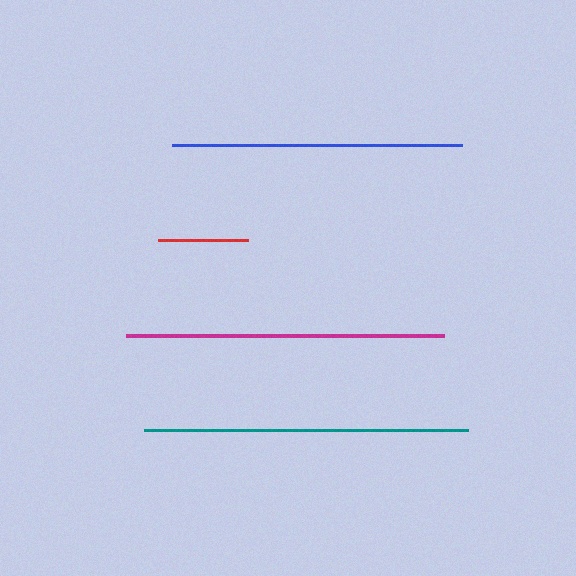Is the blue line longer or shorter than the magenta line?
The magenta line is longer than the blue line.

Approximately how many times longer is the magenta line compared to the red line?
The magenta line is approximately 3.5 times the length of the red line.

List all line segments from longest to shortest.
From longest to shortest: teal, magenta, blue, red.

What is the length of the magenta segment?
The magenta segment is approximately 318 pixels long.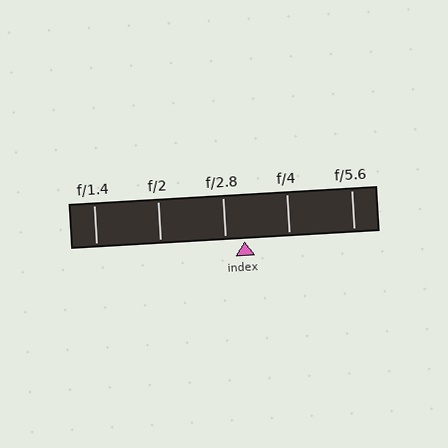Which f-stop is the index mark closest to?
The index mark is closest to f/2.8.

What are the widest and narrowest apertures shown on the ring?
The widest aperture shown is f/1.4 and the narrowest is f/5.6.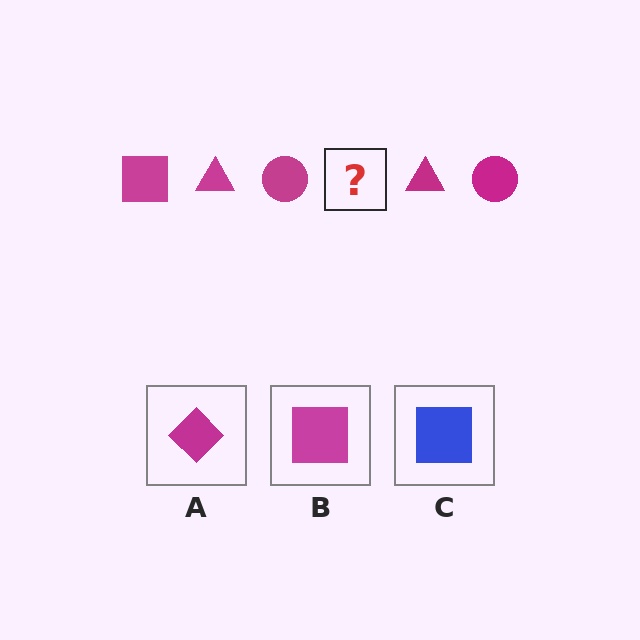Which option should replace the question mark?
Option B.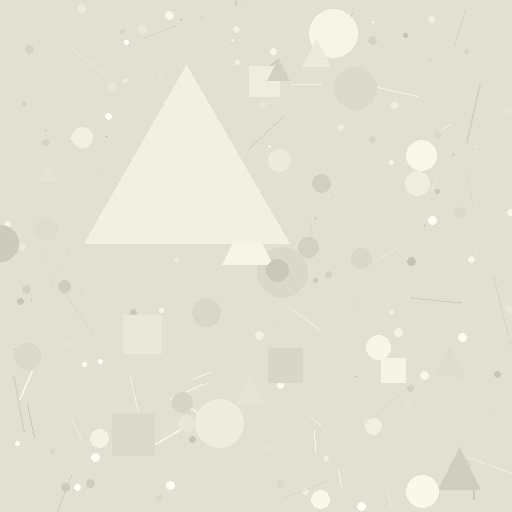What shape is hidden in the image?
A triangle is hidden in the image.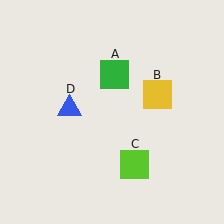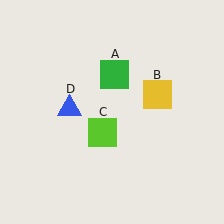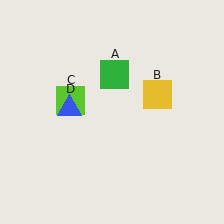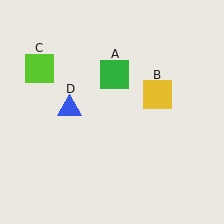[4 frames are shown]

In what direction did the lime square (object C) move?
The lime square (object C) moved up and to the left.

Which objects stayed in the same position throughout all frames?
Green square (object A) and yellow square (object B) and blue triangle (object D) remained stationary.